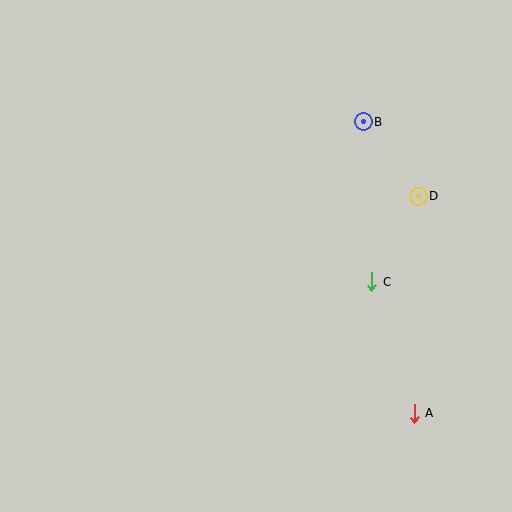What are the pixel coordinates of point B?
Point B is at (363, 122).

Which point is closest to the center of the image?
Point C at (372, 282) is closest to the center.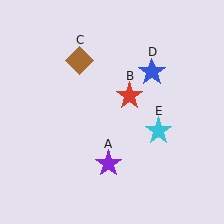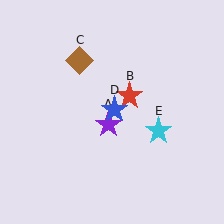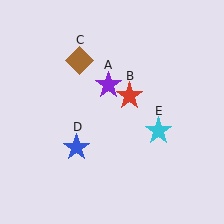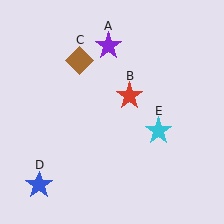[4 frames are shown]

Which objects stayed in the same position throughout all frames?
Red star (object B) and brown diamond (object C) and cyan star (object E) remained stationary.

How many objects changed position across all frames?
2 objects changed position: purple star (object A), blue star (object D).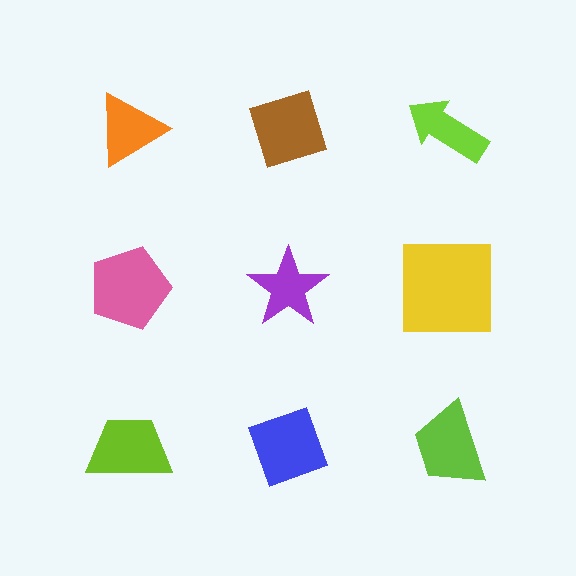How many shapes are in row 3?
3 shapes.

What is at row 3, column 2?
A blue diamond.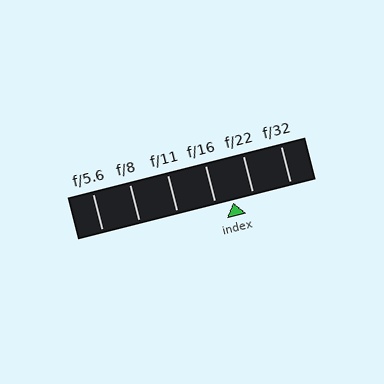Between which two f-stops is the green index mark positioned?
The index mark is between f/16 and f/22.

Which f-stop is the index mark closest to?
The index mark is closest to f/16.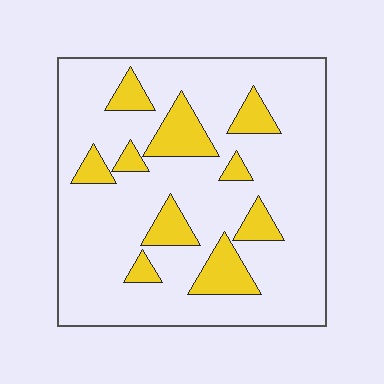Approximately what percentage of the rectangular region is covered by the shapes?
Approximately 20%.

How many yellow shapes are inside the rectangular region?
10.